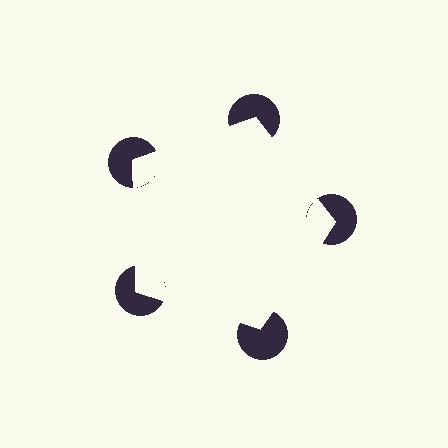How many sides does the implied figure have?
5 sides.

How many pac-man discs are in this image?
There are 5 — one at each vertex of the illusory pentagon.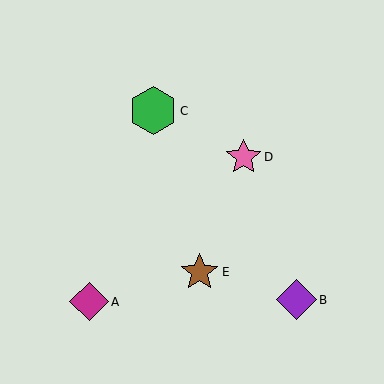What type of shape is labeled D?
Shape D is a pink star.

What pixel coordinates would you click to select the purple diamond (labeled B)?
Click at (296, 300) to select the purple diamond B.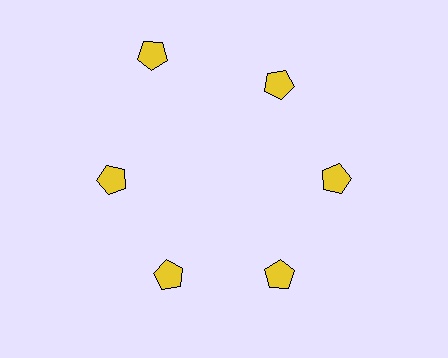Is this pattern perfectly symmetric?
No. The 6 yellow pentagons are arranged in a ring, but one element near the 11 o'clock position is pushed outward from the center, breaking the 6-fold rotational symmetry.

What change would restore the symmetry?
The symmetry would be restored by moving it inward, back onto the ring so that all 6 pentagons sit at equal angles and equal distance from the center.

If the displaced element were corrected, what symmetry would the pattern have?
It would have 6-fold rotational symmetry — the pattern would map onto itself every 60 degrees.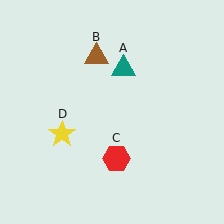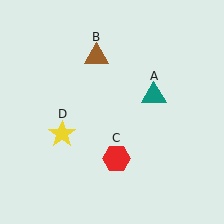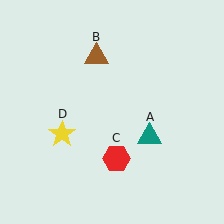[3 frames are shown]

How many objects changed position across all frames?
1 object changed position: teal triangle (object A).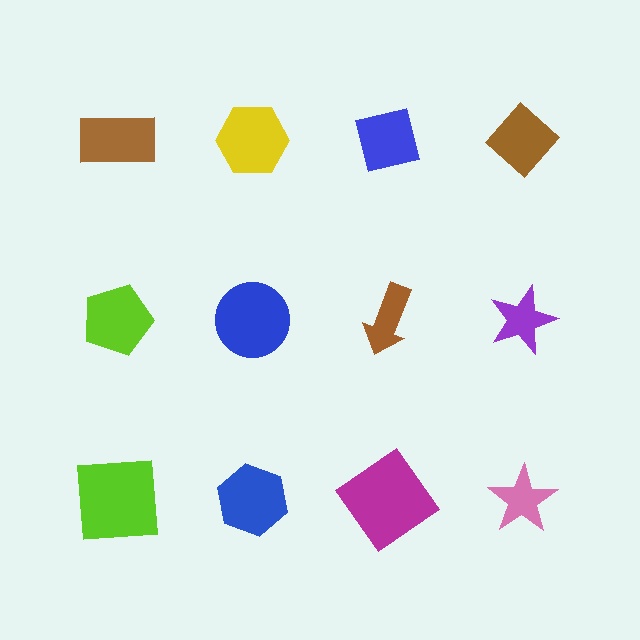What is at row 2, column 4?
A purple star.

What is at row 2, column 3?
A brown arrow.